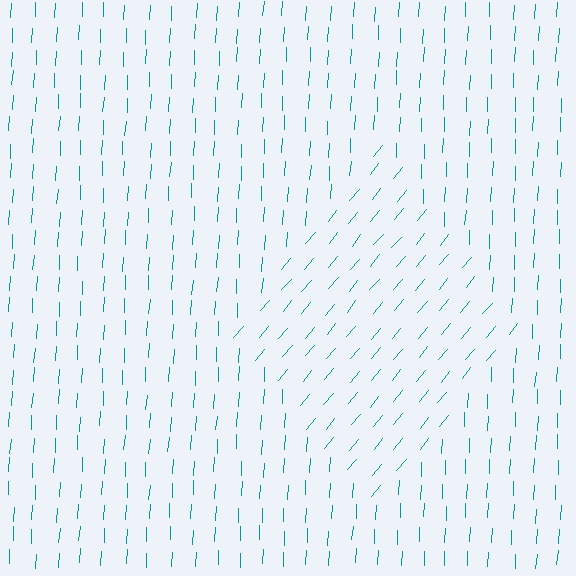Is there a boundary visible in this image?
Yes, there is a texture boundary formed by a change in line orientation.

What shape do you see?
I see a diamond.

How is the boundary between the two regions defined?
The boundary is defined purely by a change in line orientation (approximately 37 degrees difference). All lines are the same color and thickness.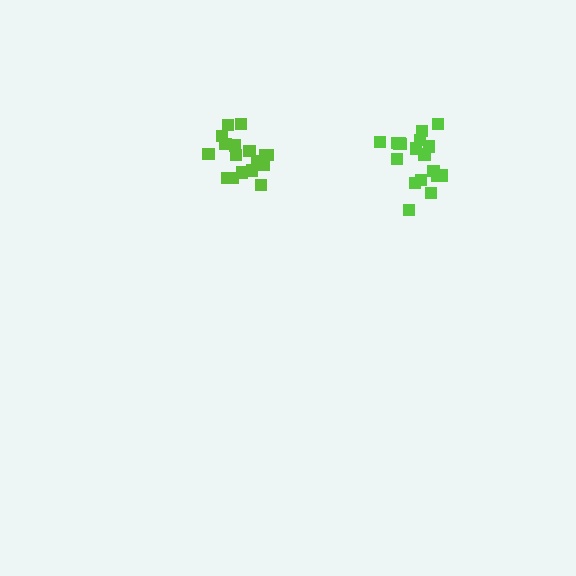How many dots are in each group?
Group 1: 18 dots, Group 2: 18 dots (36 total).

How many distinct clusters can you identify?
There are 2 distinct clusters.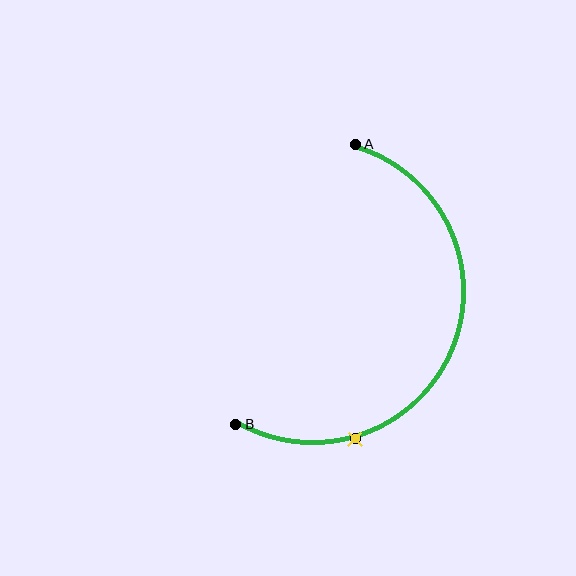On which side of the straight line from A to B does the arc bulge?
The arc bulges to the right of the straight line connecting A and B.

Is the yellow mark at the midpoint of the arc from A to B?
No. The yellow mark lies on the arc but is closer to endpoint B. The arc midpoint would be at the point on the curve equidistant along the arc from both A and B.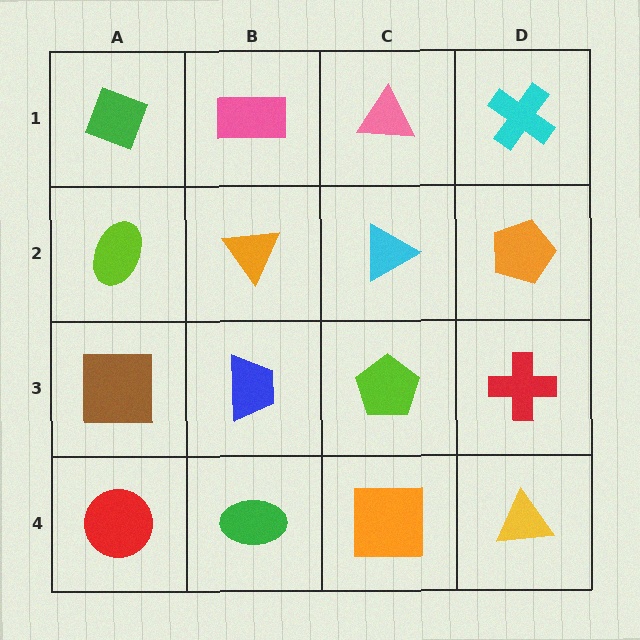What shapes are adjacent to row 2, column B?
A pink rectangle (row 1, column B), a blue trapezoid (row 3, column B), a lime ellipse (row 2, column A), a cyan triangle (row 2, column C).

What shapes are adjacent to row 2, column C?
A pink triangle (row 1, column C), a lime pentagon (row 3, column C), an orange triangle (row 2, column B), an orange pentagon (row 2, column D).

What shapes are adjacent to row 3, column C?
A cyan triangle (row 2, column C), an orange square (row 4, column C), a blue trapezoid (row 3, column B), a red cross (row 3, column D).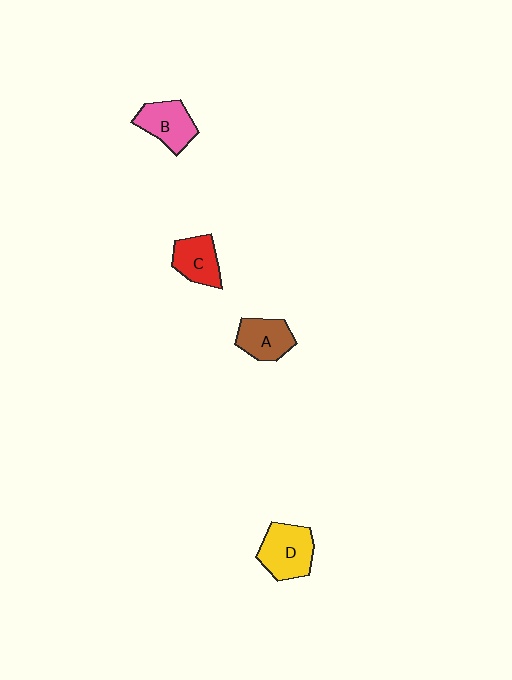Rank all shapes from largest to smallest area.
From largest to smallest: D (yellow), B (pink), A (brown), C (red).